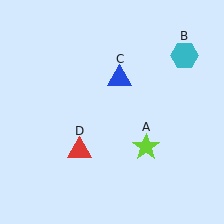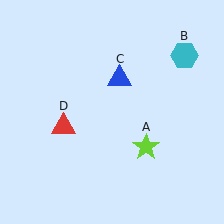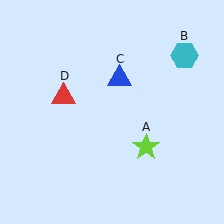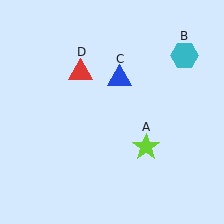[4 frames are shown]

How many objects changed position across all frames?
1 object changed position: red triangle (object D).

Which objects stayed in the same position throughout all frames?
Lime star (object A) and cyan hexagon (object B) and blue triangle (object C) remained stationary.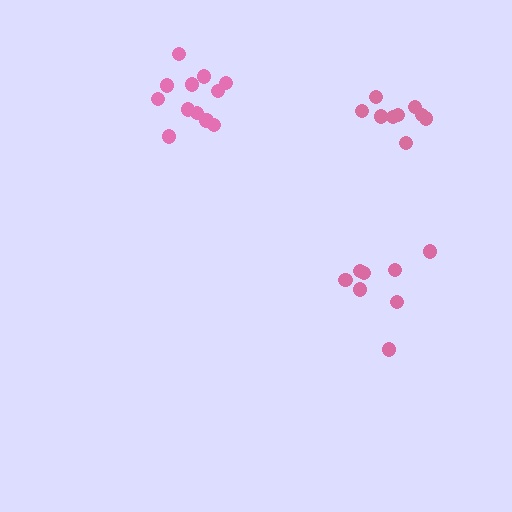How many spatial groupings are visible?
There are 3 spatial groupings.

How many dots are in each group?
Group 1: 8 dots, Group 2: 10 dots, Group 3: 12 dots (30 total).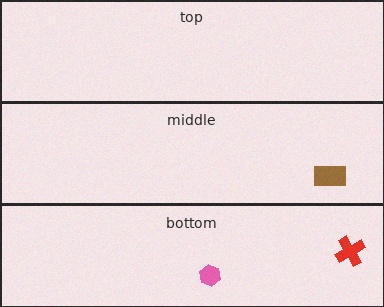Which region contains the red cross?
The bottom region.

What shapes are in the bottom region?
The red cross, the pink hexagon.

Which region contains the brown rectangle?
The middle region.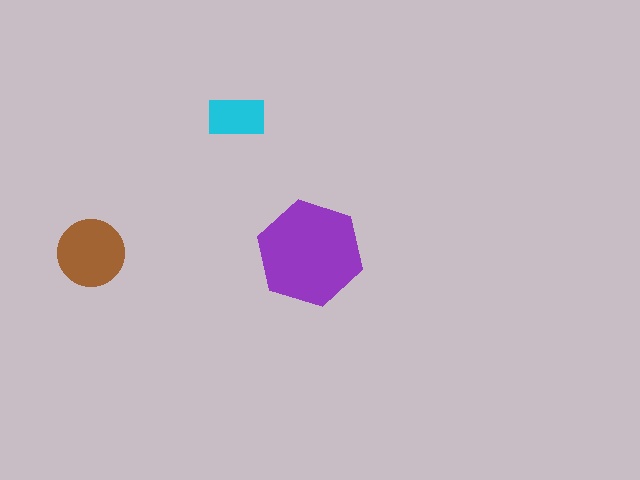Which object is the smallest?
The cyan rectangle.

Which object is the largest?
The purple hexagon.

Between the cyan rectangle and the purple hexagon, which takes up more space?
The purple hexagon.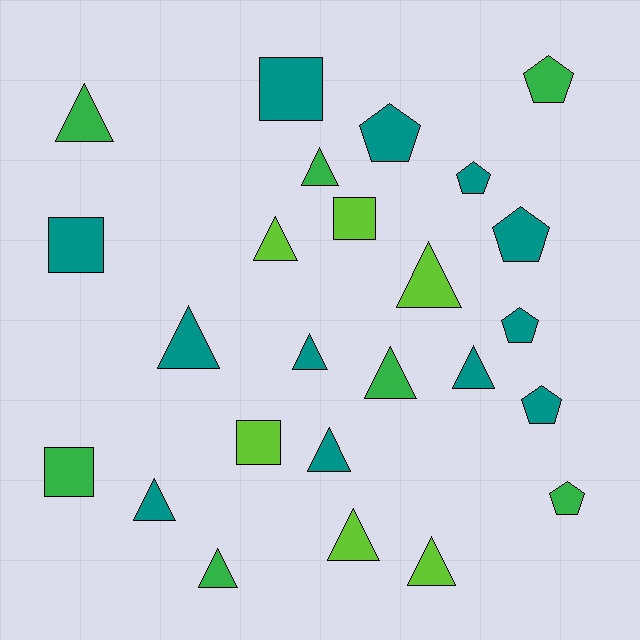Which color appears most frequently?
Teal, with 12 objects.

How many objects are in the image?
There are 25 objects.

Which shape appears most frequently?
Triangle, with 13 objects.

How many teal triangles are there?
There are 5 teal triangles.